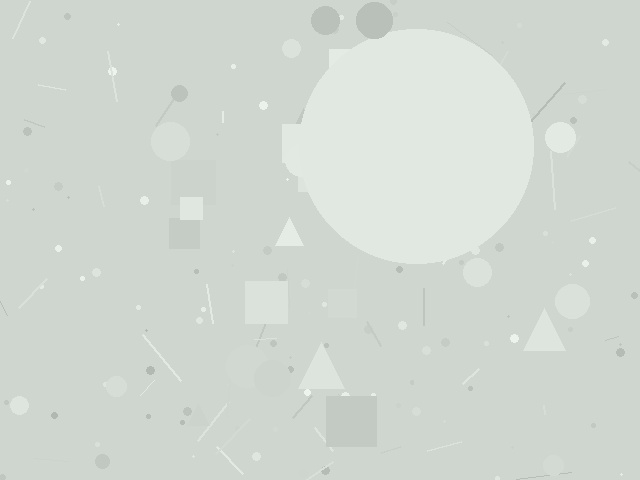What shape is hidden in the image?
A circle is hidden in the image.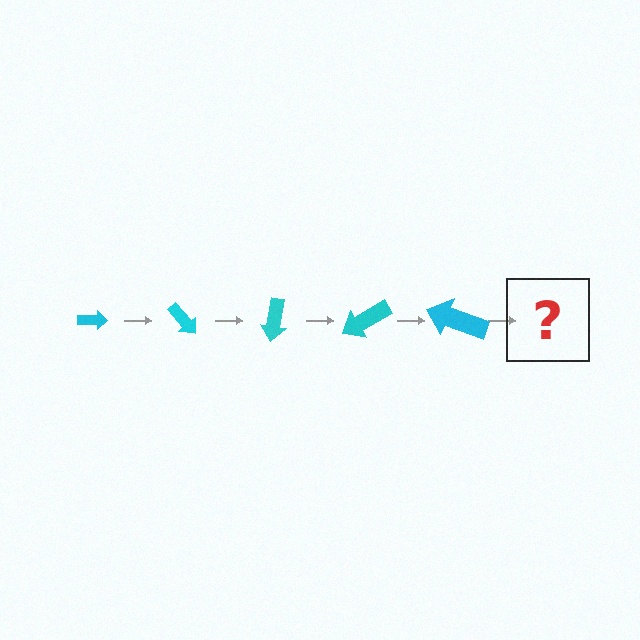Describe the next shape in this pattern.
It should be an arrow, larger than the previous one and rotated 250 degrees from the start.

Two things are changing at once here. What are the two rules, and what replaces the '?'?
The two rules are that the arrow grows larger each step and it rotates 50 degrees each step. The '?' should be an arrow, larger than the previous one and rotated 250 degrees from the start.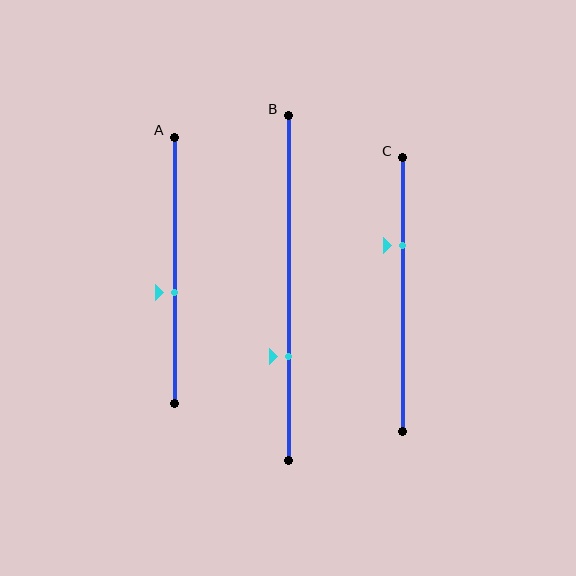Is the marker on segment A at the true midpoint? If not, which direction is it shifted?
No, the marker on segment A is shifted downward by about 8% of the segment length.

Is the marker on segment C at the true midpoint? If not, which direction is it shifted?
No, the marker on segment C is shifted upward by about 18% of the segment length.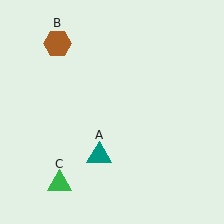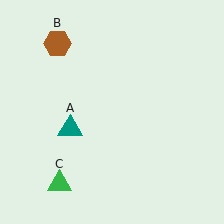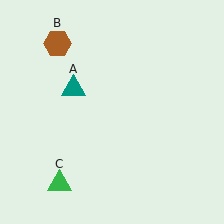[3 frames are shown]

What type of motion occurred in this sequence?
The teal triangle (object A) rotated clockwise around the center of the scene.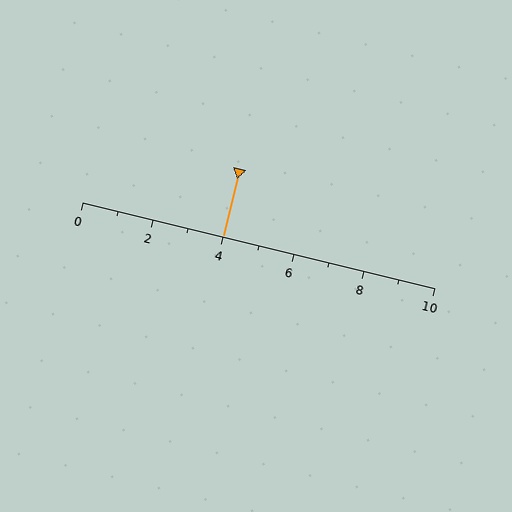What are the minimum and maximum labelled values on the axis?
The axis runs from 0 to 10.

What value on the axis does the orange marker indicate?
The marker indicates approximately 4.